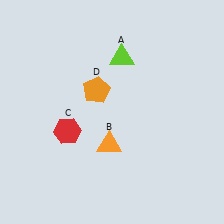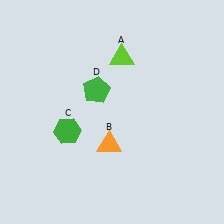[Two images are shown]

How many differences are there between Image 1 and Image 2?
There are 2 differences between the two images.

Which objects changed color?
C changed from red to green. D changed from orange to green.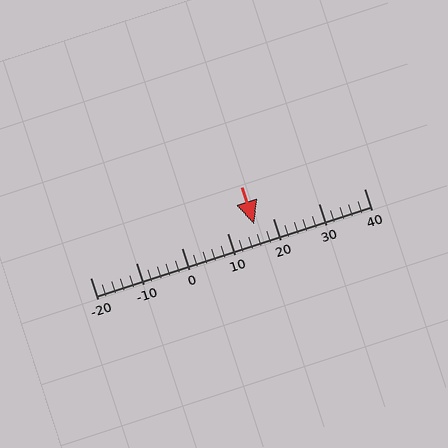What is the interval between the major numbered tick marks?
The major tick marks are spaced 10 units apart.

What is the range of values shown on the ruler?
The ruler shows values from -20 to 40.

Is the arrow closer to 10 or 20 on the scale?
The arrow is closer to 20.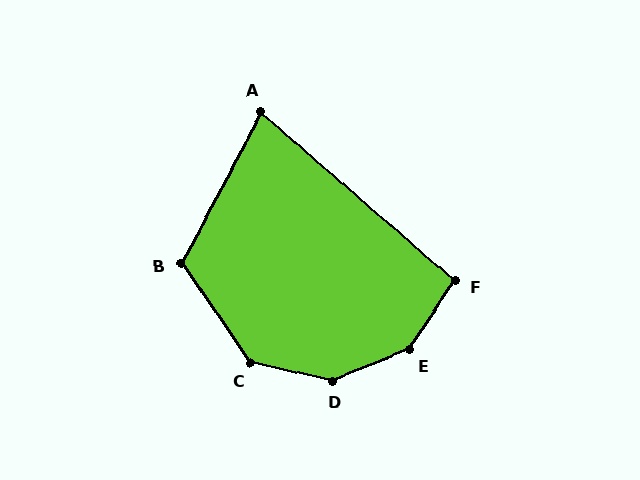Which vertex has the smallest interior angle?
A, at approximately 77 degrees.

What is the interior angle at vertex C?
Approximately 137 degrees (obtuse).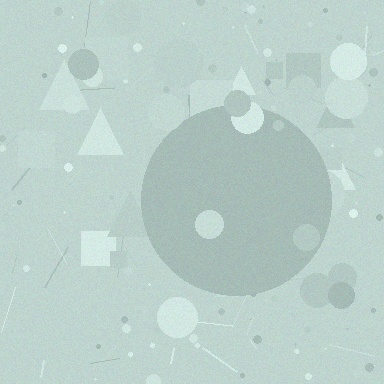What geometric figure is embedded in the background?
A circle is embedded in the background.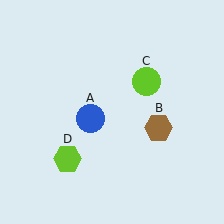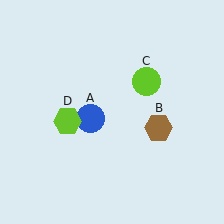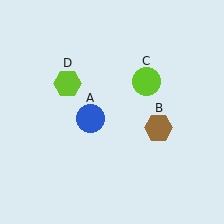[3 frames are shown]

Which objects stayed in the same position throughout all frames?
Blue circle (object A) and brown hexagon (object B) and lime circle (object C) remained stationary.